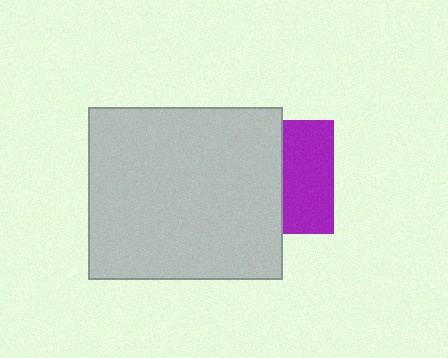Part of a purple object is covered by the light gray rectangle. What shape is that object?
It is a square.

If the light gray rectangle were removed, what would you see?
You would see the complete purple square.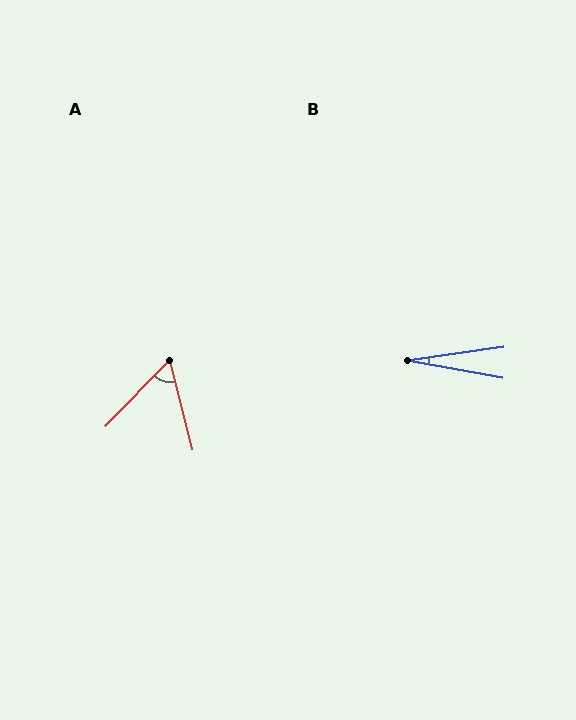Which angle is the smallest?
B, at approximately 19 degrees.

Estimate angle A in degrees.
Approximately 58 degrees.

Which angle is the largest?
A, at approximately 58 degrees.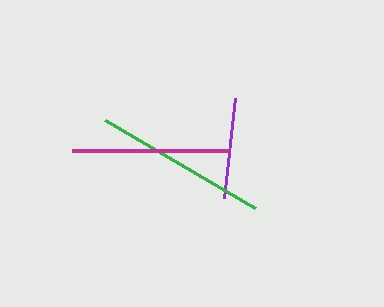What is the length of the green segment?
The green segment is approximately 174 pixels long.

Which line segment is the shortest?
The purple line is the shortest at approximately 101 pixels.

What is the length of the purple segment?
The purple segment is approximately 101 pixels long.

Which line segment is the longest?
The green line is the longest at approximately 174 pixels.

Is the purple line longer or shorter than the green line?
The green line is longer than the purple line.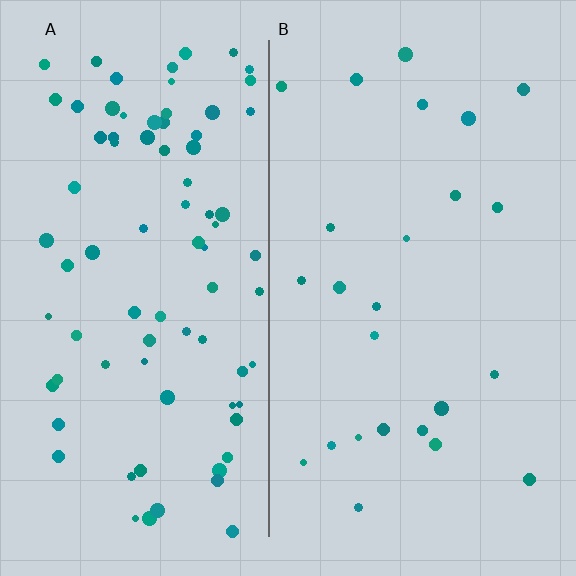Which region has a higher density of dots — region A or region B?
A (the left).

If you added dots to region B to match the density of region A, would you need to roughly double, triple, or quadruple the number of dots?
Approximately triple.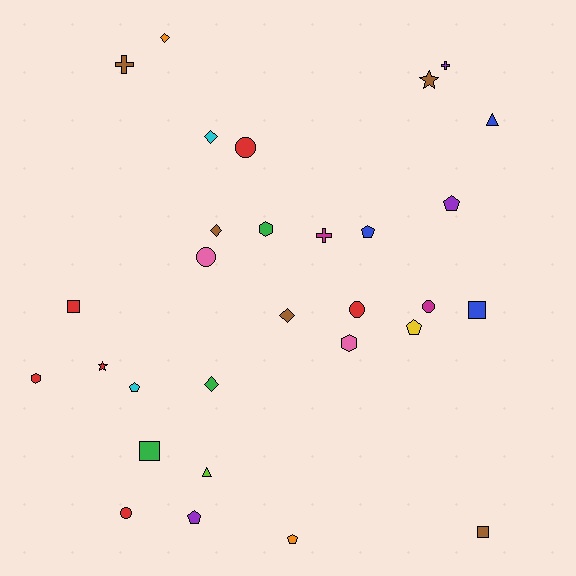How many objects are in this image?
There are 30 objects.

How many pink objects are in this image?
There are 2 pink objects.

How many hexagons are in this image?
There are 3 hexagons.